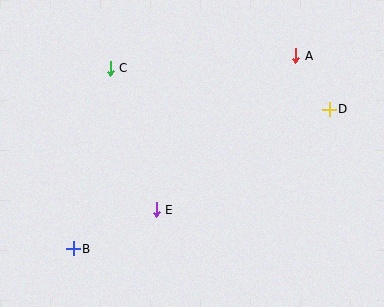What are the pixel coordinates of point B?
Point B is at (73, 249).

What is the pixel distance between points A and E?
The distance between A and E is 208 pixels.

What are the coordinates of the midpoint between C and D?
The midpoint between C and D is at (220, 89).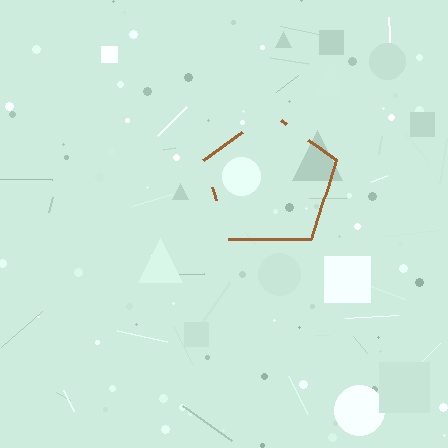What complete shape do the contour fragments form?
The contour fragments form a pentagon.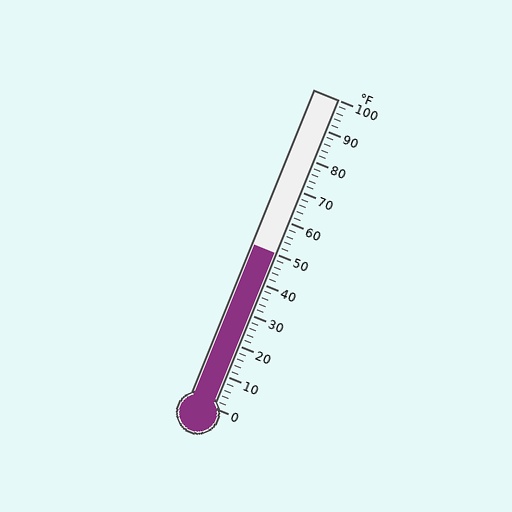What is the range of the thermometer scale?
The thermometer scale ranges from 0°F to 100°F.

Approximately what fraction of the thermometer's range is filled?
The thermometer is filled to approximately 50% of its range.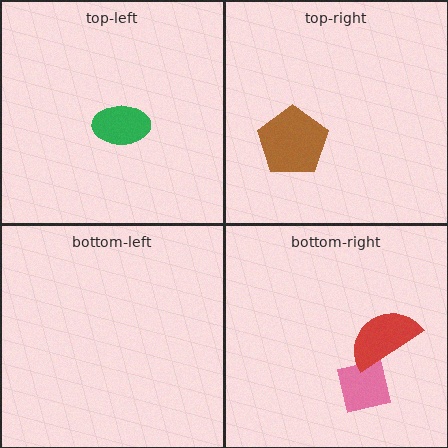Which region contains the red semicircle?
The bottom-right region.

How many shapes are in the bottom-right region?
2.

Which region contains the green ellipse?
The top-left region.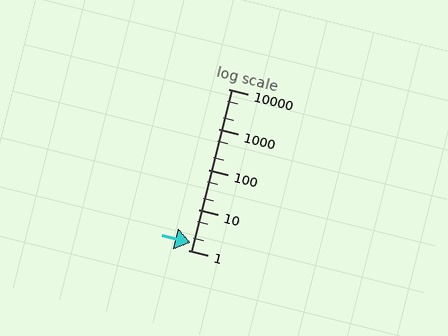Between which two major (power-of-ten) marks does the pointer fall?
The pointer is between 1 and 10.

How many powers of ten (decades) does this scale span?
The scale spans 4 decades, from 1 to 10000.